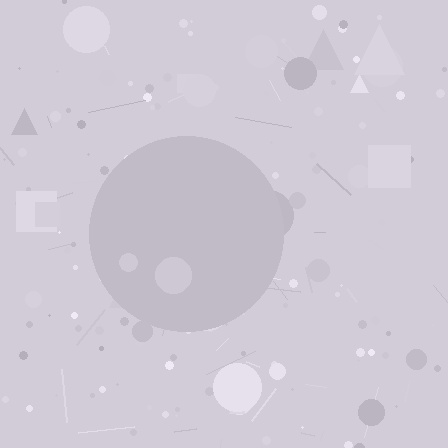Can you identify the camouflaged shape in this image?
The camouflaged shape is a circle.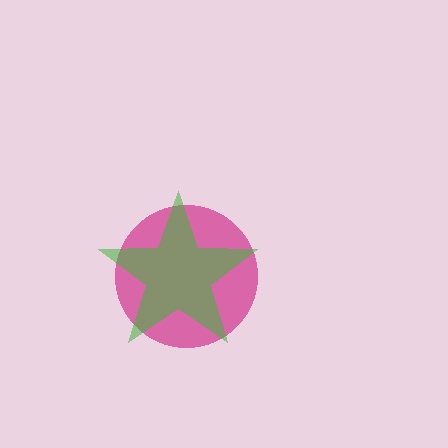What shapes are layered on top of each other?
The layered shapes are: a magenta circle, a green star.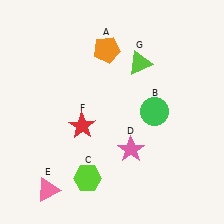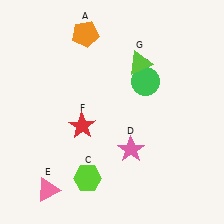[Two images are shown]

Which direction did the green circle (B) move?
The green circle (B) moved up.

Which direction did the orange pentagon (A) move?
The orange pentagon (A) moved left.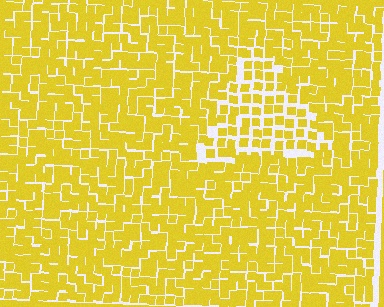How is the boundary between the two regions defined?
The boundary is defined by a change in element density (approximately 1.6x ratio). All elements are the same color, size, and shape.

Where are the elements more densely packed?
The elements are more densely packed outside the triangle boundary.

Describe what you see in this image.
The image contains small yellow elements arranged at two different densities. A triangle-shaped region is visible where the elements are less densely packed than the surrounding area.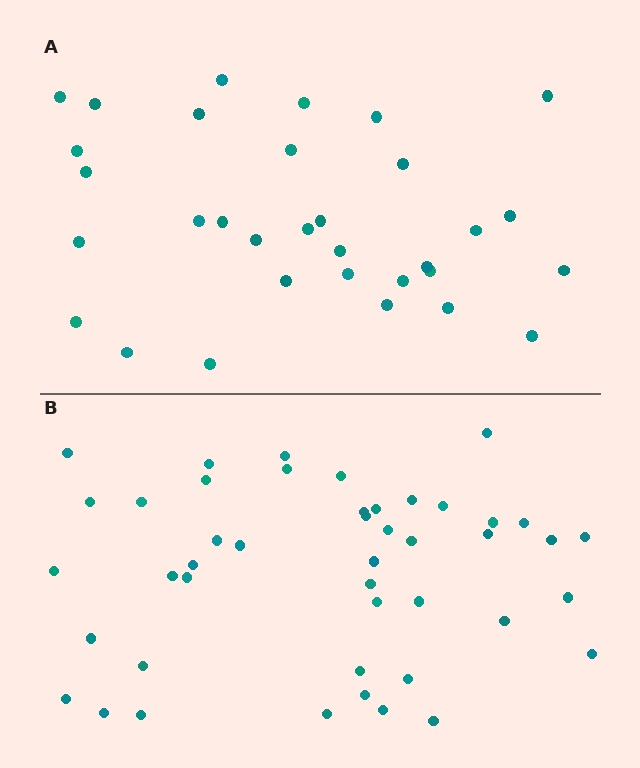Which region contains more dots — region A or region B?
Region B (the bottom region) has more dots.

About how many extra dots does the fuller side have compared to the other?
Region B has approximately 15 more dots than region A.